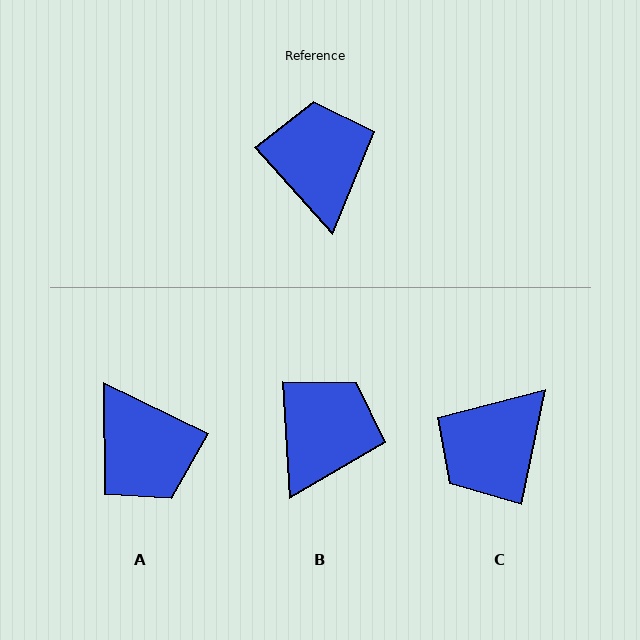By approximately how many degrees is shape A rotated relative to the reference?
Approximately 158 degrees clockwise.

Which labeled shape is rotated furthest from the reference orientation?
A, about 158 degrees away.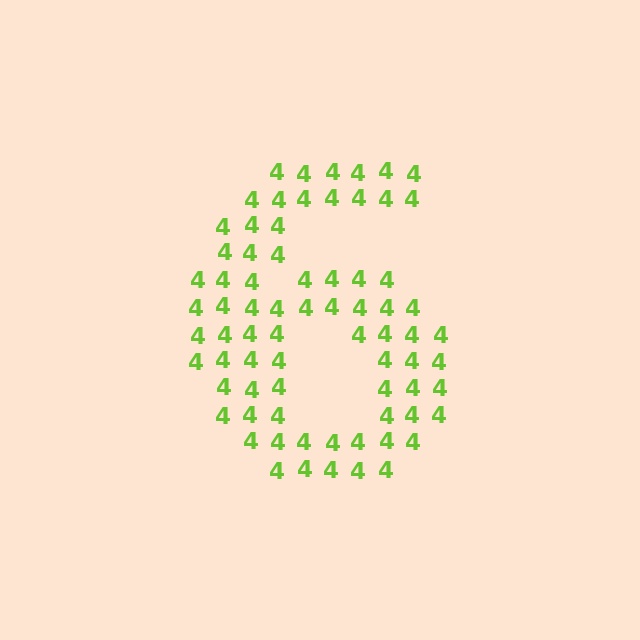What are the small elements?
The small elements are digit 4's.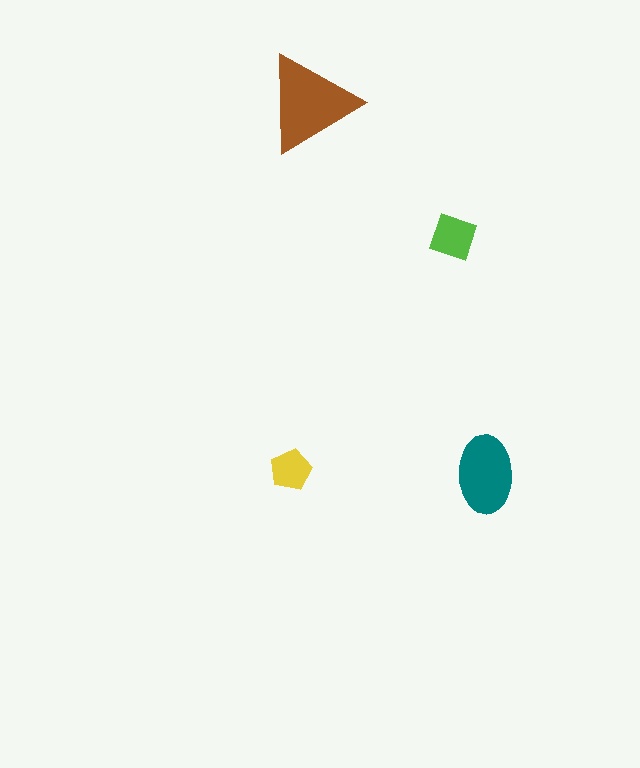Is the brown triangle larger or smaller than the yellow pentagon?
Larger.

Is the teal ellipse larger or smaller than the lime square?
Larger.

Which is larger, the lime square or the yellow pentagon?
The lime square.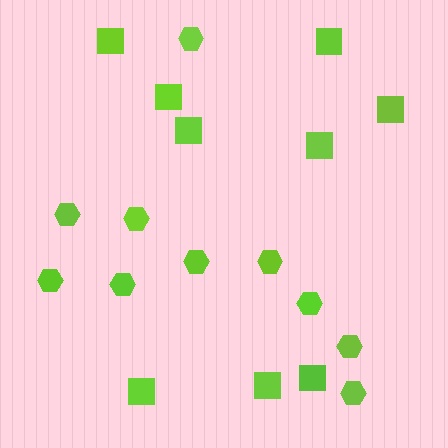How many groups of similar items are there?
There are 2 groups: one group of squares (9) and one group of hexagons (10).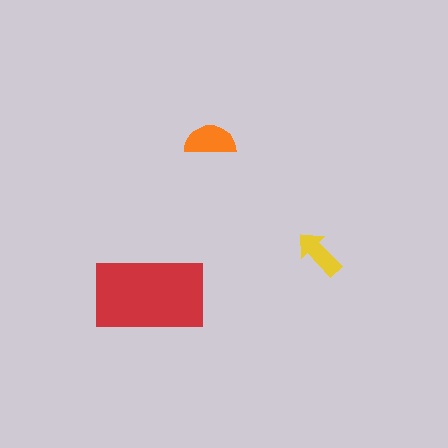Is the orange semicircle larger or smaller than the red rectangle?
Smaller.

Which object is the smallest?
The yellow arrow.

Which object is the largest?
The red rectangle.